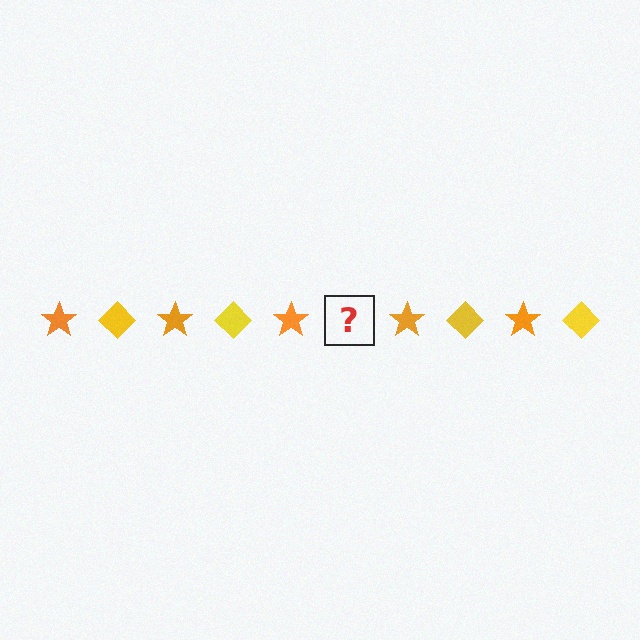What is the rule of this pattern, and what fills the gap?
The rule is that the pattern alternates between orange star and yellow diamond. The gap should be filled with a yellow diamond.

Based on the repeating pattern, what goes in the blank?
The blank should be a yellow diamond.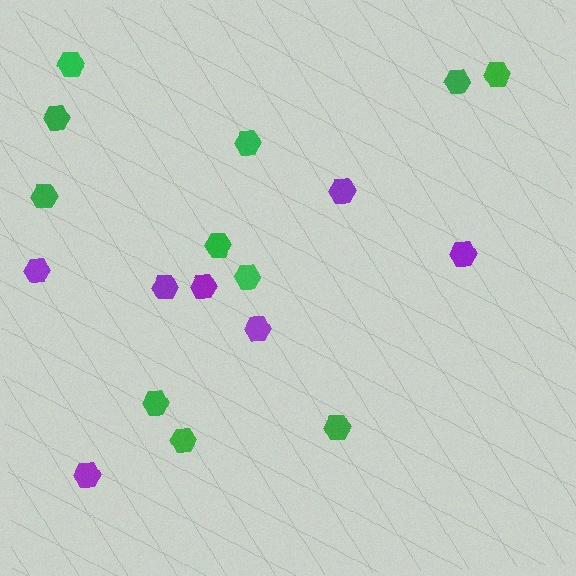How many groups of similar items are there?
There are 2 groups: one group of green hexagons (11) and one group of purple hexagons (7).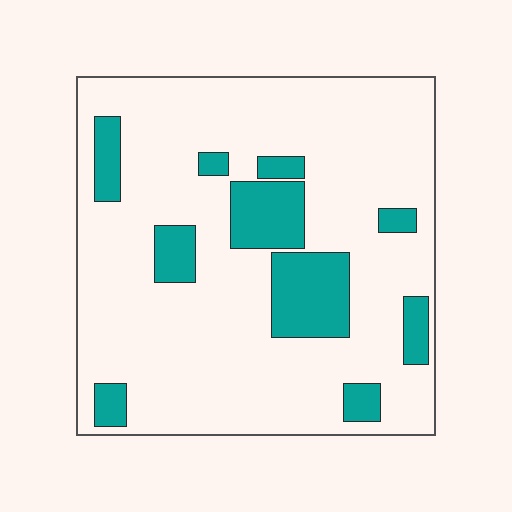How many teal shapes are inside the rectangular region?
10.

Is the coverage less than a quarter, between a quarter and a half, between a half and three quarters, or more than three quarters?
Less than a quarter.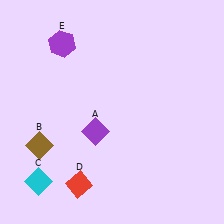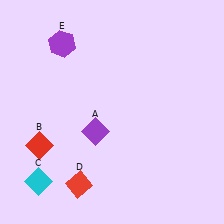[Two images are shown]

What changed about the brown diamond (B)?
In Image 1, B is brown. In Image 2, it changed to red.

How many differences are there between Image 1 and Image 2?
There is 1 difference between the two images.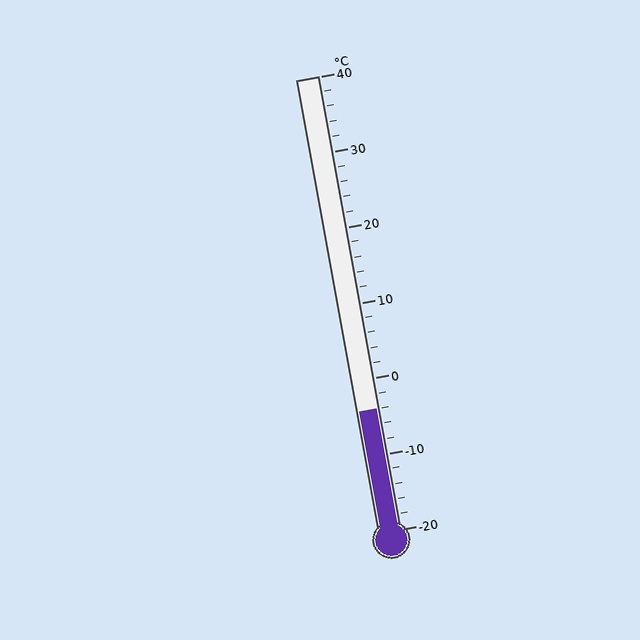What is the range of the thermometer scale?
The thermometer scale ranges from -20°C to 40°C.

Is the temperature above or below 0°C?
The temperature is below 0°C.